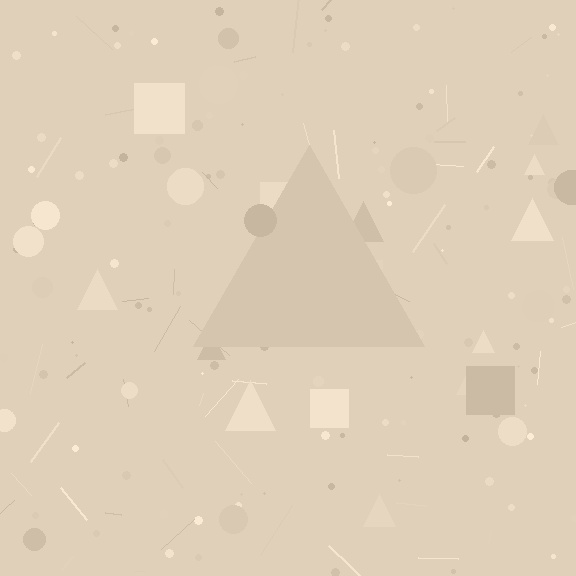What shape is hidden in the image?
A triangle is hidden in the image.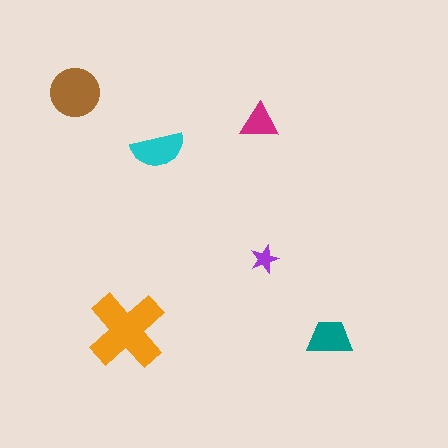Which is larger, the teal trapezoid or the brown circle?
The brown circle.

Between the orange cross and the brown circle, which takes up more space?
The orange cross.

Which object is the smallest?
The purple star.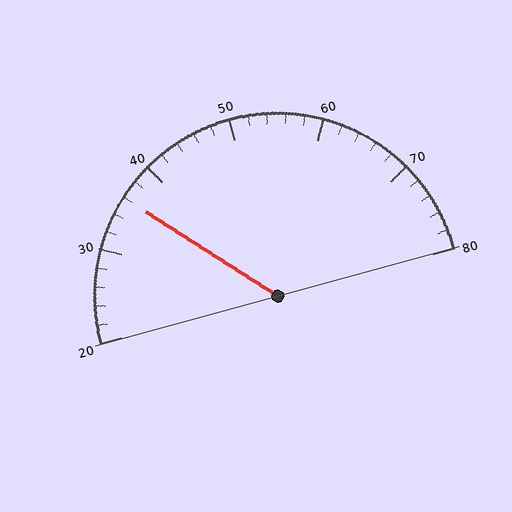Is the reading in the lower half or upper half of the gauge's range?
The reading is in the lower half of the range (20 to 80).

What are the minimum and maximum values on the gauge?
The gauge ranges from 20 to 80.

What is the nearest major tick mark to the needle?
The nearest major tick mark is 40.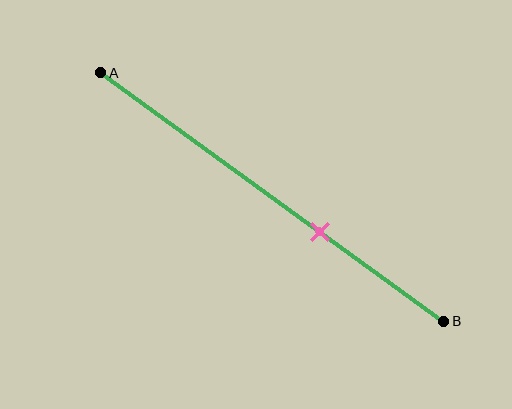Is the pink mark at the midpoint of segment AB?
No, the mark is at about 65% from A, not at the 50% midpoint.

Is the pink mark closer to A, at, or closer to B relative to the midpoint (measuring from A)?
The pink mark is closer to point B than the midpoint of segment AB.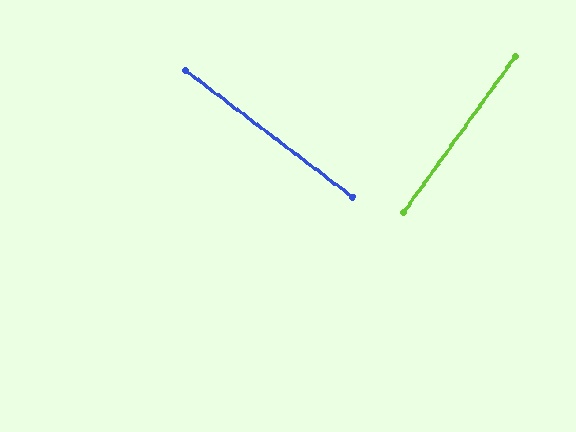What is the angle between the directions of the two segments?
Approximately 89 degrees.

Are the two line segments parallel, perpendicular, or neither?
Perpendicular — they meet at approximately 89°.